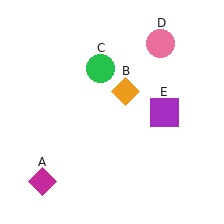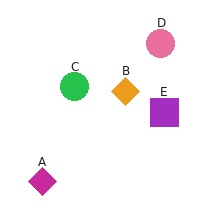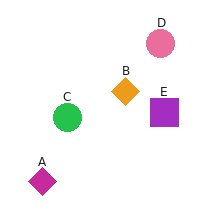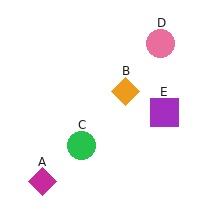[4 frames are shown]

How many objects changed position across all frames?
1 object changed position: green circle (object C).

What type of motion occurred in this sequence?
The green circle (object C) rotated counterclockwise around the center of the scene.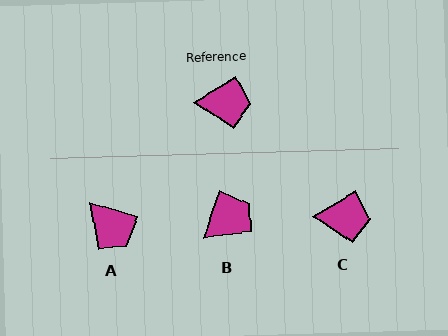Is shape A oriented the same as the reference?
No, it is off by about 47 degrees.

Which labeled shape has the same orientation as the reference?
C.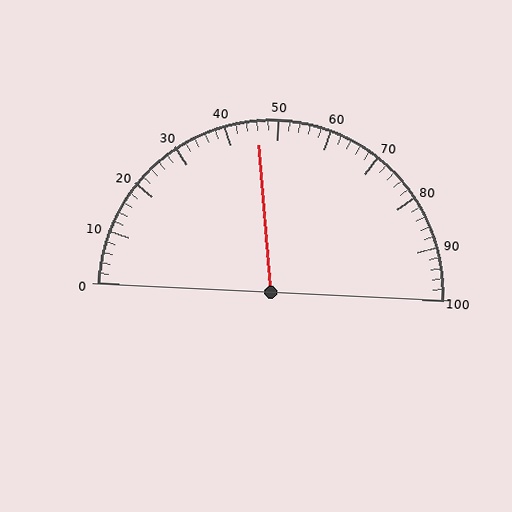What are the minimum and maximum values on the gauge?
The gauge ranges from 0 to 100.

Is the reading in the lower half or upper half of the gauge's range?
The reading is in the lower half of the range (0 to 100).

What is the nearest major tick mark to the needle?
The nearest major tick mark is 50.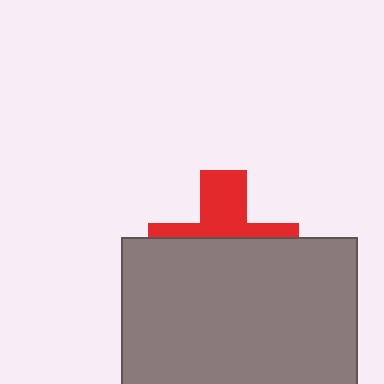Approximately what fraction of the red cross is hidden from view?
Roughly 61% of the red cross is hidden behind the gray rectangle.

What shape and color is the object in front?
The object in front is a gray rectangle.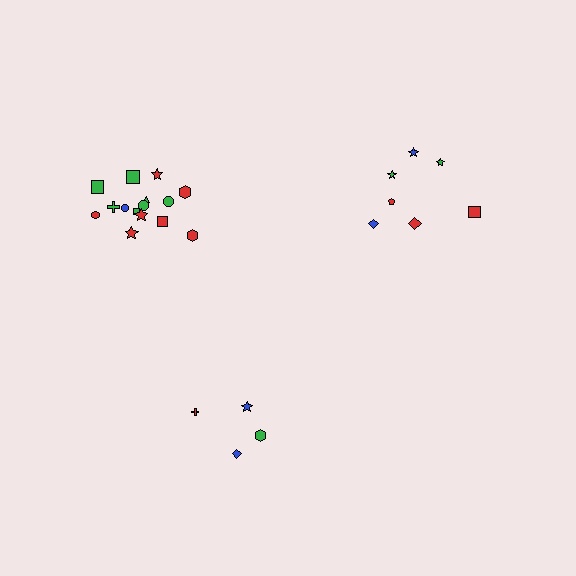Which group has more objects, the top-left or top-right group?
The top-left group.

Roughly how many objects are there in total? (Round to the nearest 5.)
Roughly 25 objects in total.